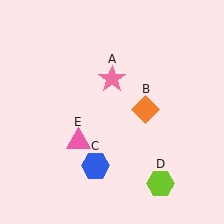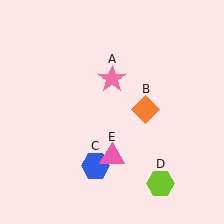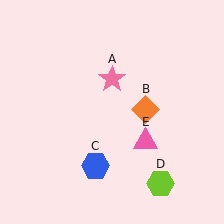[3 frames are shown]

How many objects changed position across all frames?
1 object changed position: pink triangle (object E).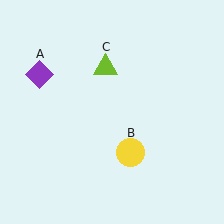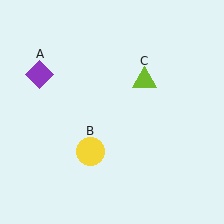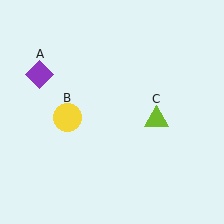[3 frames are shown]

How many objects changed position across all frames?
2 objects changed position: yellow circle (object B), lime triangle (object C).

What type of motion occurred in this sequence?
The yellow circle (object B), lime triangle (object C) rotated clockwise around the center of the scene.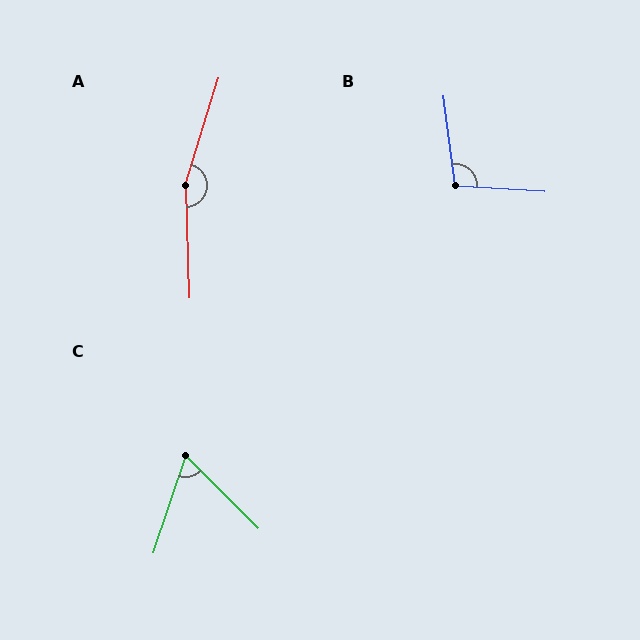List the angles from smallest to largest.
C (63°), B (101°), A (161°).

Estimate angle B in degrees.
Approximately 101 degrees.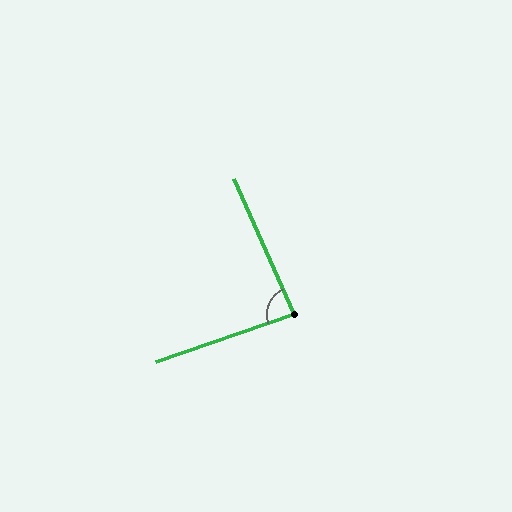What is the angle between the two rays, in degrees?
Approximately 85 degrees.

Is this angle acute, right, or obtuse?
It is acute.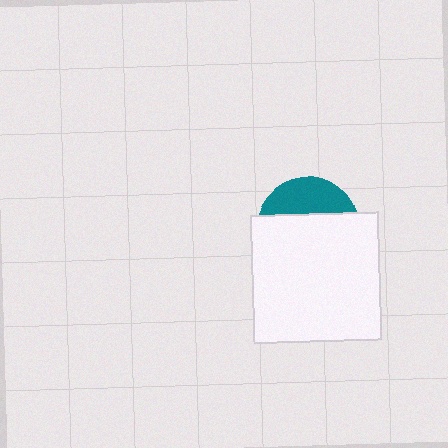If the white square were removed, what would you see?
You would see the complete teal circle.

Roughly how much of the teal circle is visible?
A small part of it is visible (roughly 32%).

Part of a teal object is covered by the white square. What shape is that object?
It is a circle.